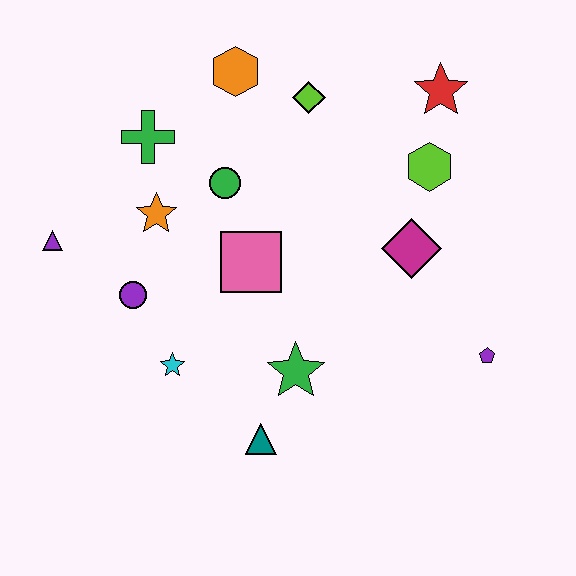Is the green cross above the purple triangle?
Yes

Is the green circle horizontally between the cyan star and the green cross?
No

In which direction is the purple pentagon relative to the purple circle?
The purple pentagon is to the right of the purple circle.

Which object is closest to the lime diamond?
The orange hexagon is closest to the lime diamond.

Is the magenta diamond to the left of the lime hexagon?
Yes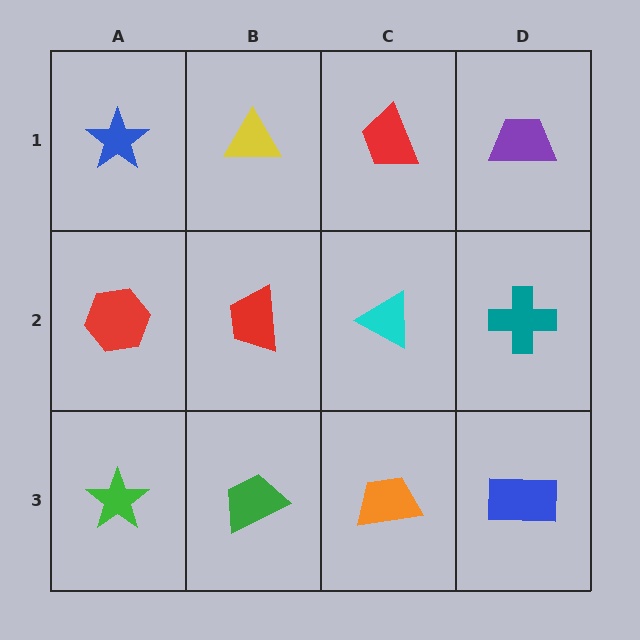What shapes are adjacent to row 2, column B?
A yellow triangle (row 1, column B), a green trapezoid (row 3, column B), a red hexagon (row 2, column A), a cyan triangle (row 2, column C).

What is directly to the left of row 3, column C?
A green trapezoid.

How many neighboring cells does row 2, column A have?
3.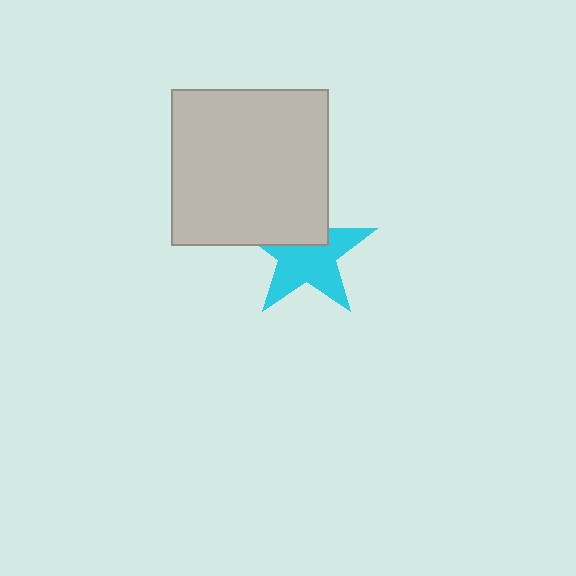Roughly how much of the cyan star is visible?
About half of it is visible (roughly 64%).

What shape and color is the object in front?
The object in front is a light gray square.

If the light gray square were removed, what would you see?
You would see the complete cyan star.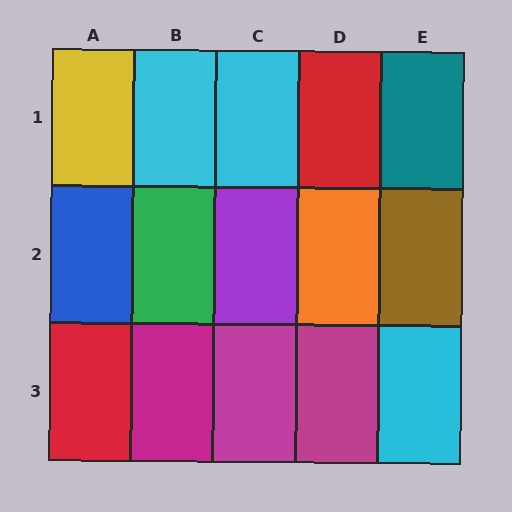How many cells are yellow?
1 cell is yellow.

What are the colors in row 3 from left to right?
Red, magenta, magenta, magenta, cyan.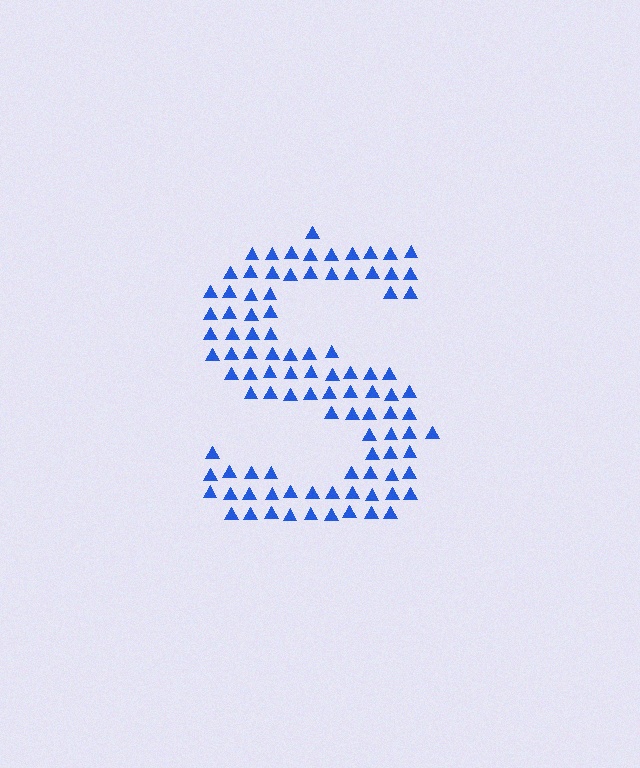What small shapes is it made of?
It is made of small triangles.